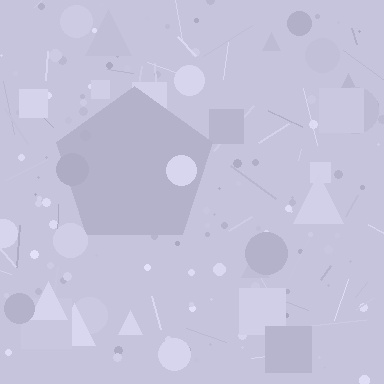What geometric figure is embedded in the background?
A pentagon is embedded in the background.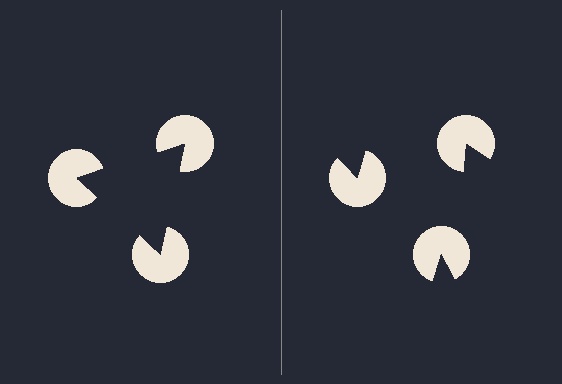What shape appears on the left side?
An illusory triangle.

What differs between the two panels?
The pac-man discs are positioned identically on both sides; only the wedge orientations differ. On the left they align to a triangle; on the right they are misaligned.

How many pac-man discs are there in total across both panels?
6 — 3 on each side.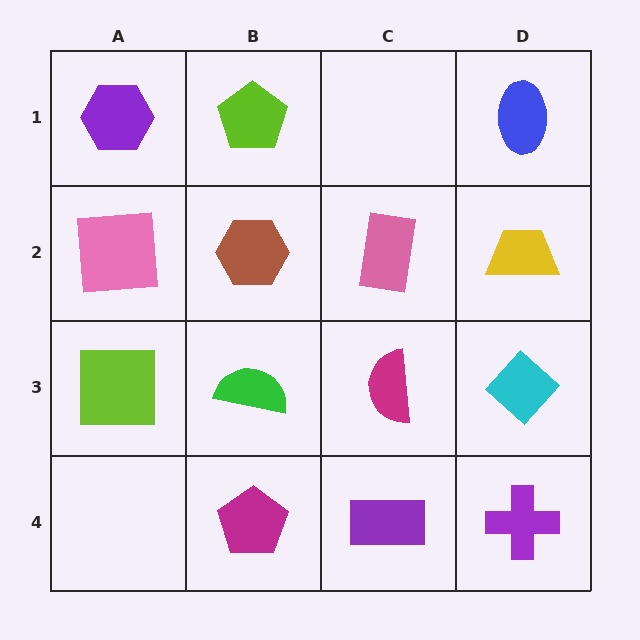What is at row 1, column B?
A lime pentagon.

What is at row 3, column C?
A magenta semicircle.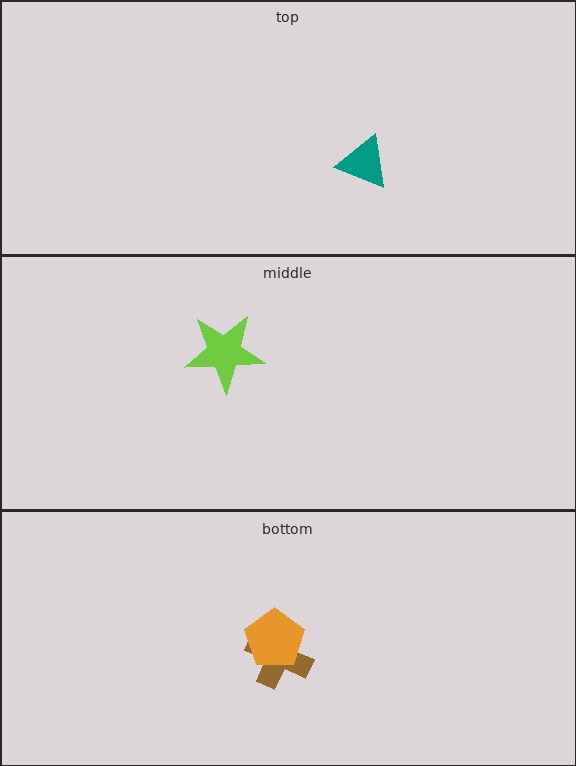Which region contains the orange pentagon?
The bottom region.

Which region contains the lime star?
The middle region.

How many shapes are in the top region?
1.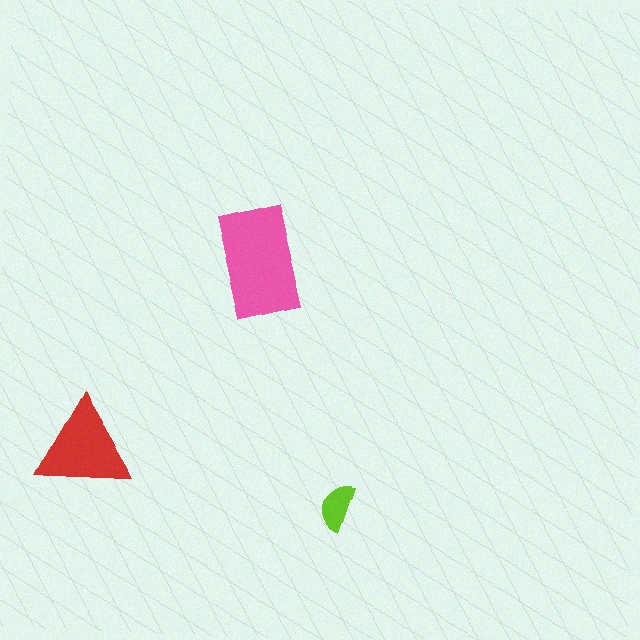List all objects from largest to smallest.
The pink rectangle, the red triangle, the lime semicircle.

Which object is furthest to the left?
The red triangle is leftmost.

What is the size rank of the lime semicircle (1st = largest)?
3rd.